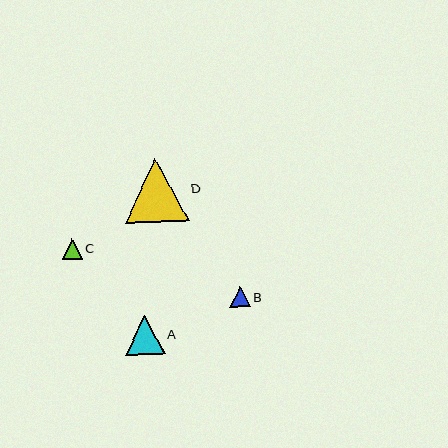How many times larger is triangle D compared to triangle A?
Triangle D is approximately 1.6 times the size of triangle A.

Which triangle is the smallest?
Triangle B is the smallest with a size of approximately 20 pixels.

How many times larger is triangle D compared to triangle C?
Triangle D is approximately 3.2 times the size of triangle C.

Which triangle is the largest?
Triangle D is the largest with a size of approximately 64 pixels.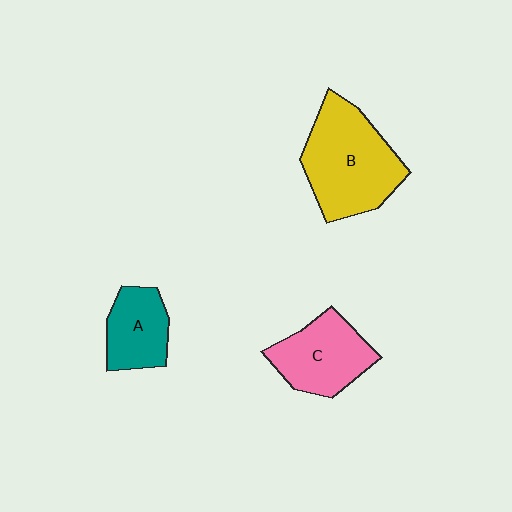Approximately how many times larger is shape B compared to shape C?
Approximately 1.4 times.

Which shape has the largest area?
Shape B (yellow).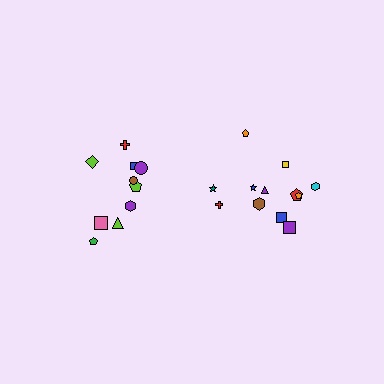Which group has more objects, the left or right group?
The right group.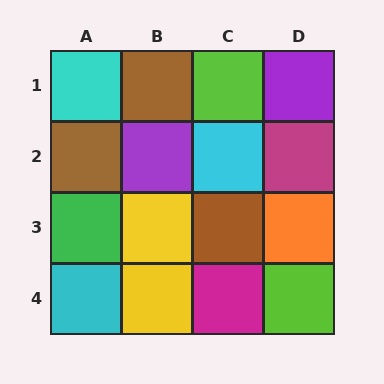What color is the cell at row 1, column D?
Purple.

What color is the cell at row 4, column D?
Lime.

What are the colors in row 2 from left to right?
Brown, purple, cyan, magenta.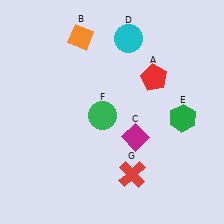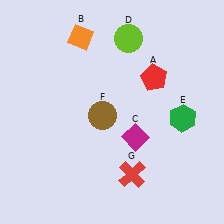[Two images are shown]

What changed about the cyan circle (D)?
In Image 1, D is cyan. In Image 2, it changed to lime.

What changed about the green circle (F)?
In Image 1, F is green. In Image 2, it changed to brown.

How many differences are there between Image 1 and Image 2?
There are 2 differences between the two images.